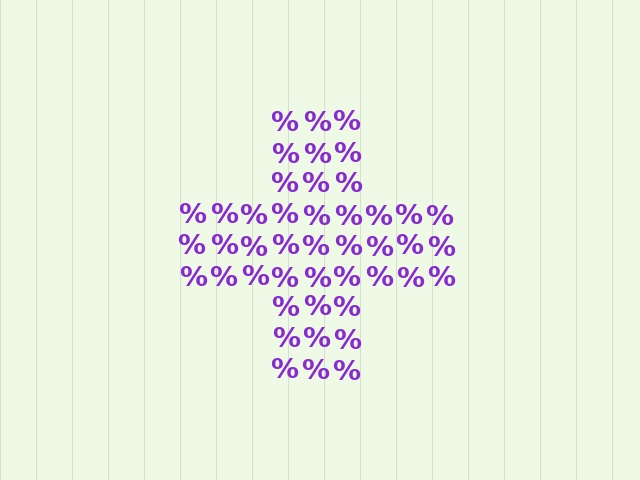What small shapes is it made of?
It is made of small percent signs.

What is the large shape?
The large shape is a cross.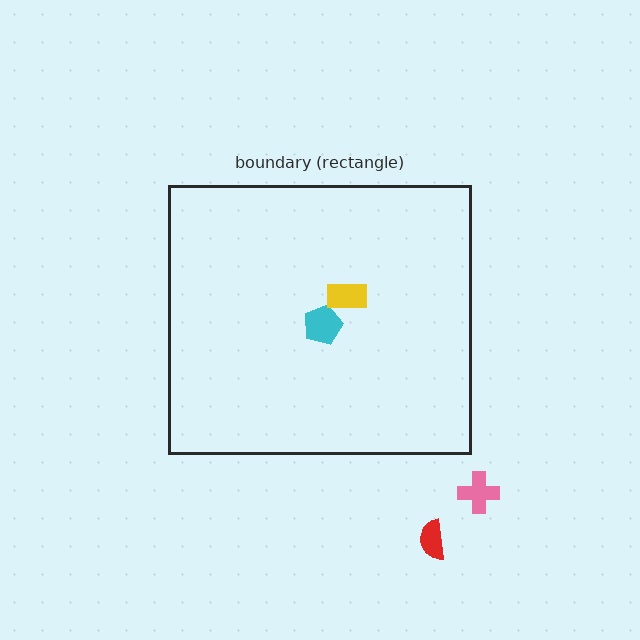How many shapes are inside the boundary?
2 inside, 2 outside.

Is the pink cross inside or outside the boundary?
Outside.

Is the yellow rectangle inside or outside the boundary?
Inside.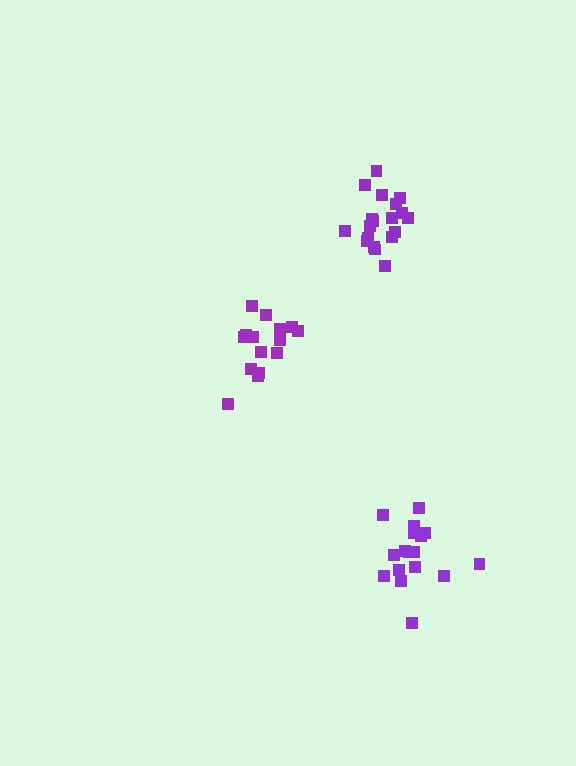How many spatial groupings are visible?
There are 3 spatial groupings.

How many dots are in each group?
Group 1: 19 dots, Group 2: 15 dots, Group 3: 17 dots (51 total).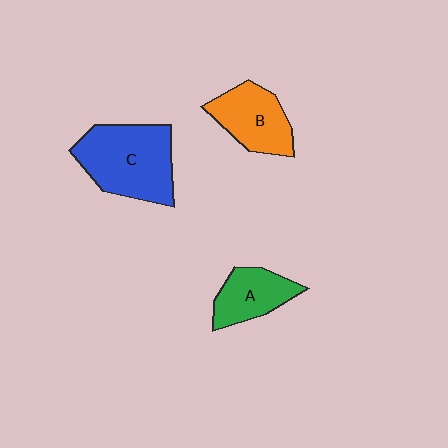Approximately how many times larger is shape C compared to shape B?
Approximately 1.5 times.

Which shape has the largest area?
Shape C (blue).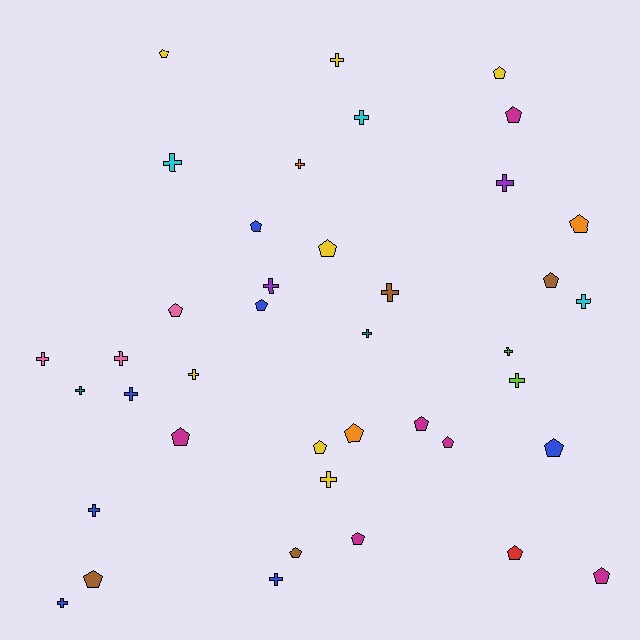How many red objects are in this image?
There is 1 red object.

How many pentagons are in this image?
There are 20 pentagons.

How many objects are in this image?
There are 40 objects.